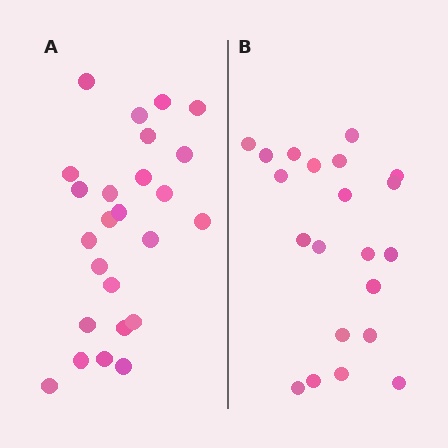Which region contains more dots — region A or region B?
Region A (the left region) has more dots.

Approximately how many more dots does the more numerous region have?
Region A has about 4 more dots than region B.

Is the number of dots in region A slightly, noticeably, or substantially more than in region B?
Region A has only slightly more — the two regions are fairly close. The ratio is roughly 1.2 to 1.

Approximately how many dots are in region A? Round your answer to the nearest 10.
About 20 dots. (The exact count is 25, which rounds to 20.)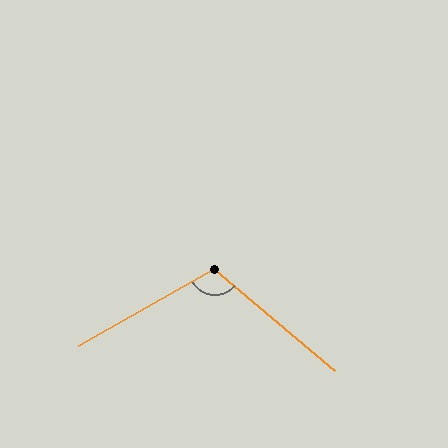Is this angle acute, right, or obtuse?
It is obtuse.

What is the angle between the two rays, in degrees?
Approximately 110 degrees.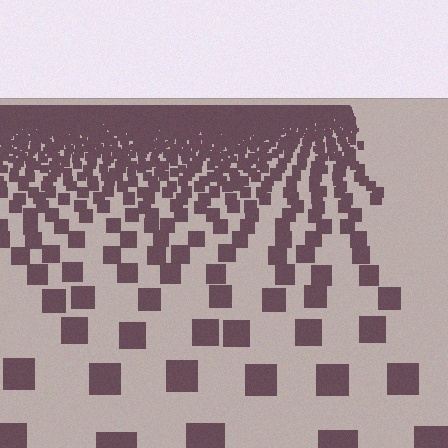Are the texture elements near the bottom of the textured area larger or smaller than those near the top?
Larger. Near the bottom, elements are closer to the viewer and appear at a bigger on-screen size.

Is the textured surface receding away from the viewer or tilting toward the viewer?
The surface is receding away from the viewer. Texture elements get smaller and denser toward the top.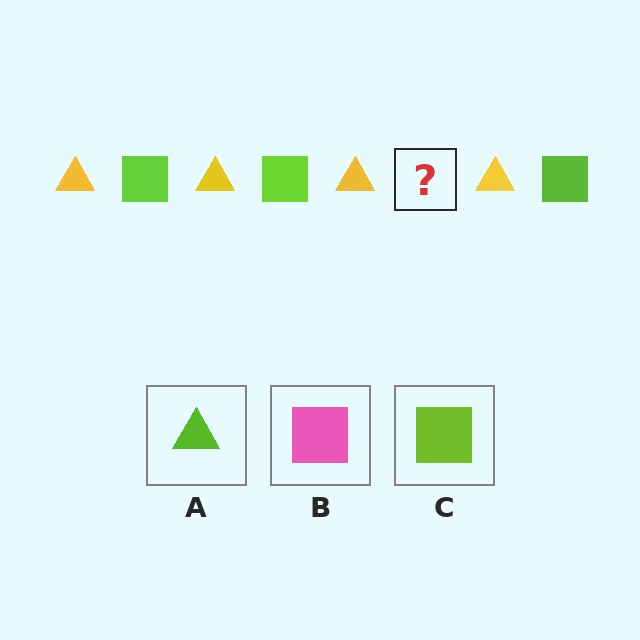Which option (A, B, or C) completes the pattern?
C.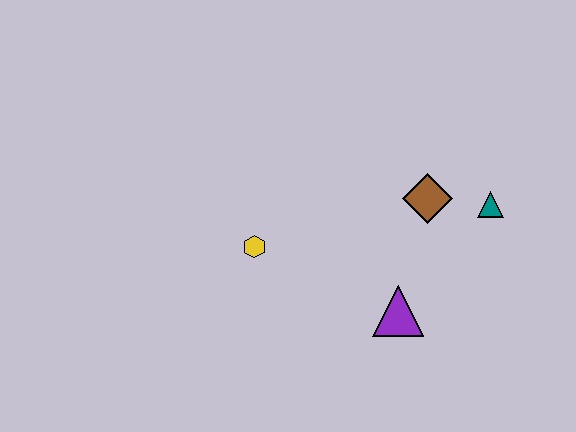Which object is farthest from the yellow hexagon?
The teal triangle is farthest from the yellow hexagon.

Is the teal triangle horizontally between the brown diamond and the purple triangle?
No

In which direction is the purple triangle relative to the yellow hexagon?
The purple triangle is to the right of the yellow hexagon.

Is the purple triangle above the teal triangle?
No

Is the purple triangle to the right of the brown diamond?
No